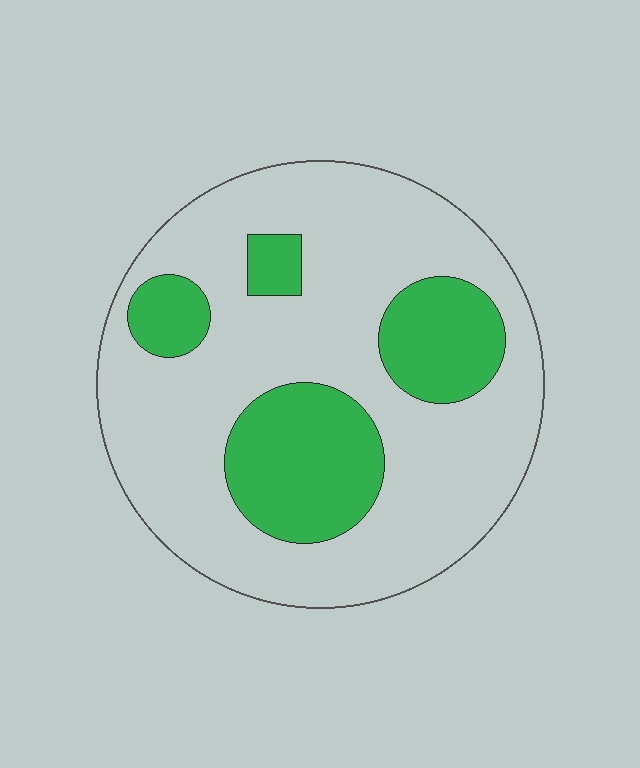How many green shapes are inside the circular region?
4.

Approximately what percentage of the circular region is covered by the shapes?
Approximately 25%.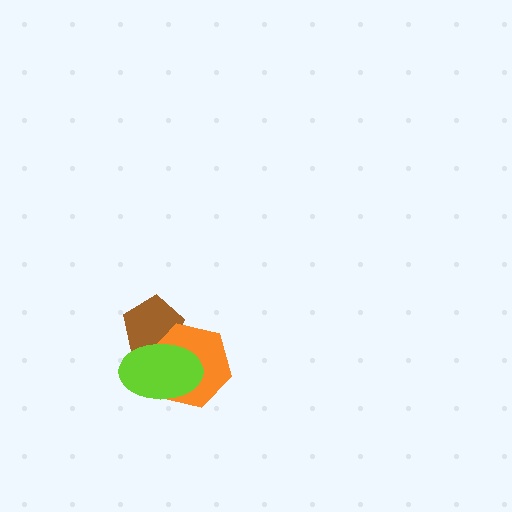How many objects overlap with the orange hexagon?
2 objects overlap with the orange hexagon.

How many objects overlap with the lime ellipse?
2 objects overlap with the lime ellipse.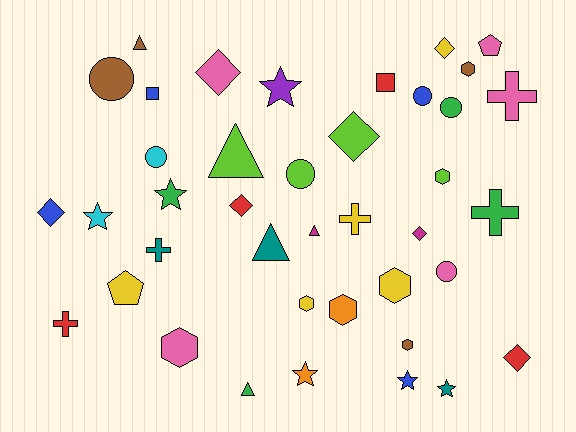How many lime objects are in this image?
There are 4 lime objects.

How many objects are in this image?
There are 40 objects.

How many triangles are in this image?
There are 5 triangles.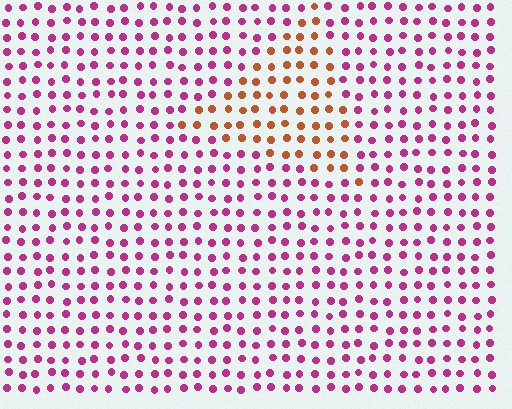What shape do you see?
I see a triangle.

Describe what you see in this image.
The image is filled with small magenta elements in a uniform arrangement. A triangle-shaped region is visible where the elements are tinted to a slightly different hue, forming a subtle color boundary.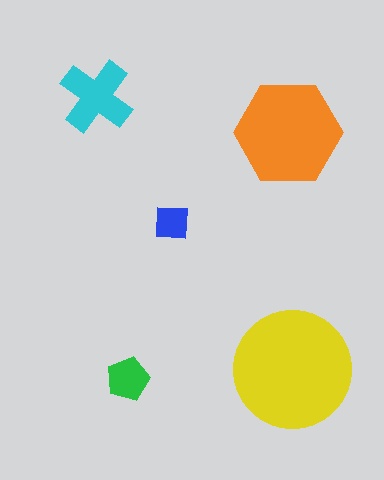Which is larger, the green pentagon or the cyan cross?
The cyan cross.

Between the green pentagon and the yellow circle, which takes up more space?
The yellow circle.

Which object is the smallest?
The blue square.